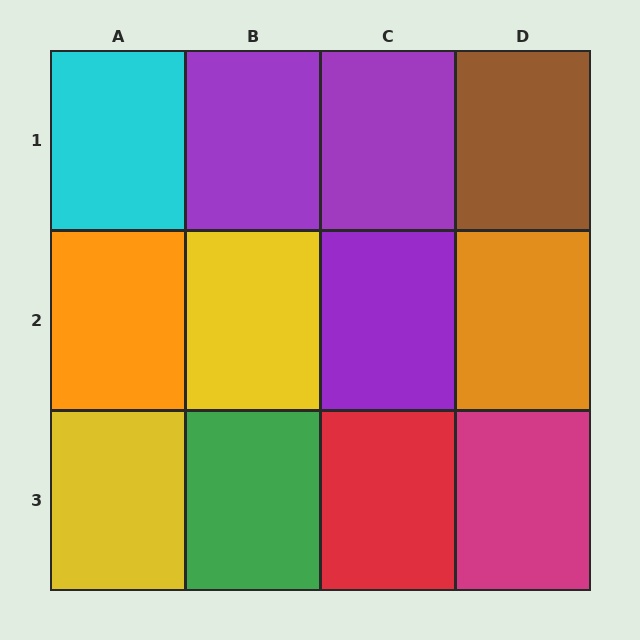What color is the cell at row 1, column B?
Purple.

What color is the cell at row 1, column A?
Cyan.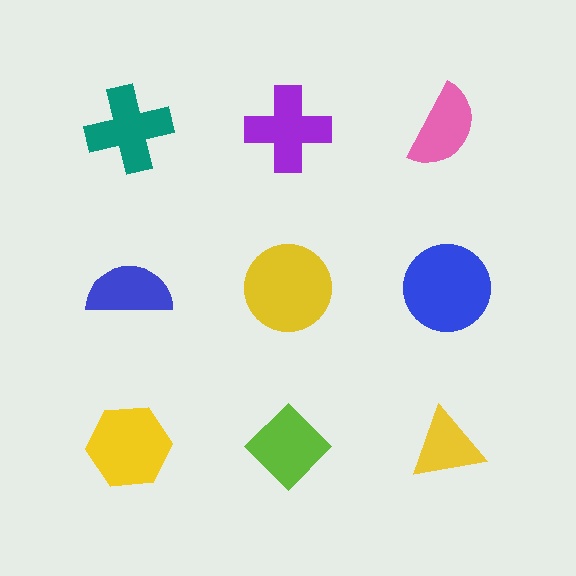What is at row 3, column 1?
A yellow hexagon.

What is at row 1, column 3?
A pink semicircle.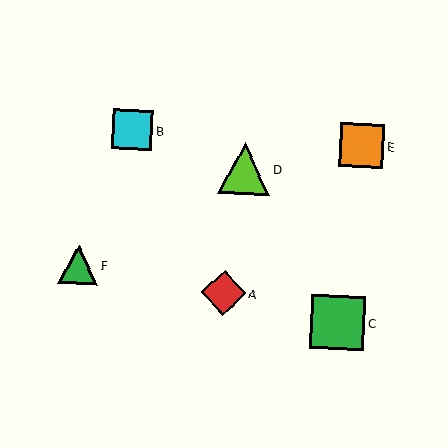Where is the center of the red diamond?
The center of the red diamond is at (224, 293).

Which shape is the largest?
The green square (labeled C) is the largest.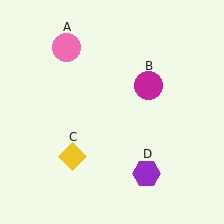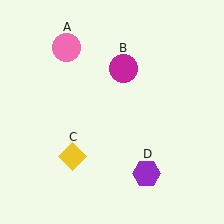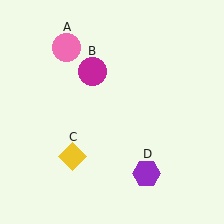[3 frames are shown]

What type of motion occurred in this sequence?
The magenta circle (object B) rotated counterclockwise around the center of the scene.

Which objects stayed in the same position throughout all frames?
Pink circle (object A) and yellow diamond (object C) and purple hexagon (object D) remained stationary.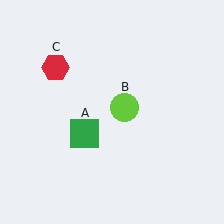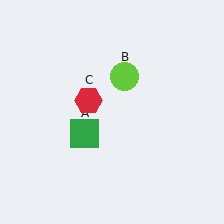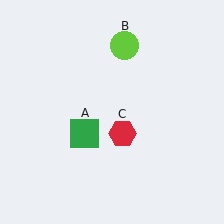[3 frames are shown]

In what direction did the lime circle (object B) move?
The lime circle (object B) moved up.